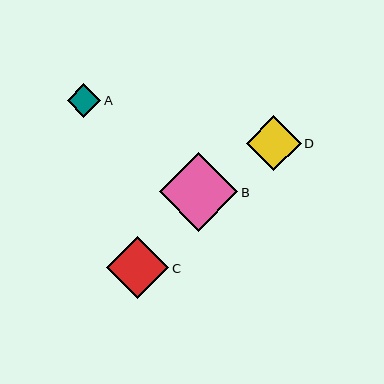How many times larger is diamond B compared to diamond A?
Diamond B is approximately 2.3 times the size of diamond A.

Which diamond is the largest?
Diamond B is the largest with a size of approximately 78 pixels.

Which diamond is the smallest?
Diamond A is the smallest with a size of approximately 33 pixels.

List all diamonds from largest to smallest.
From largest to smallest: B, C, D, A.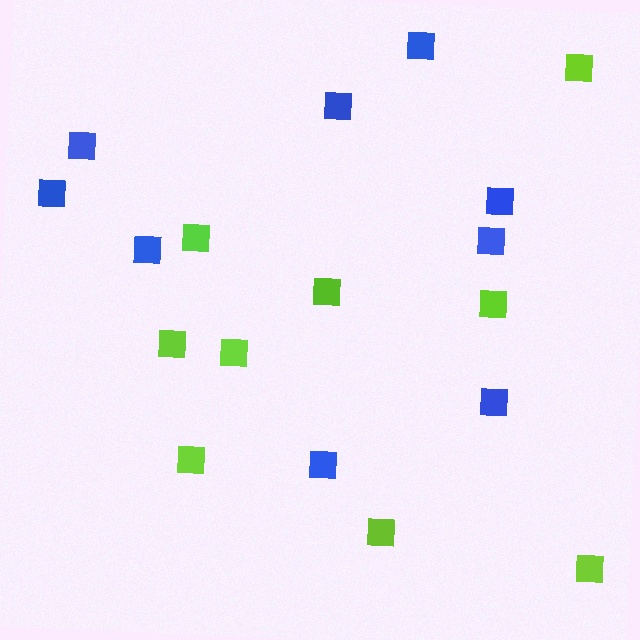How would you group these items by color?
There are 2 groups: one group of lime squares (9) and one group of blue squares (9).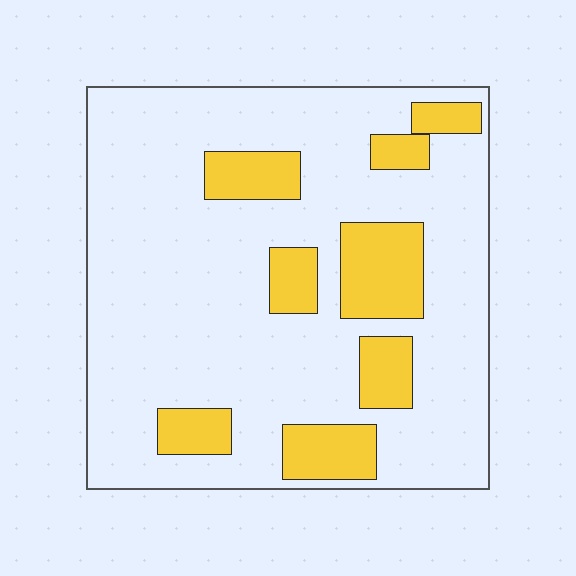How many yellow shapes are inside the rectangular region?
8.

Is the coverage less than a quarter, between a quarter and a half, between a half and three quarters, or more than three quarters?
Less than a quarter.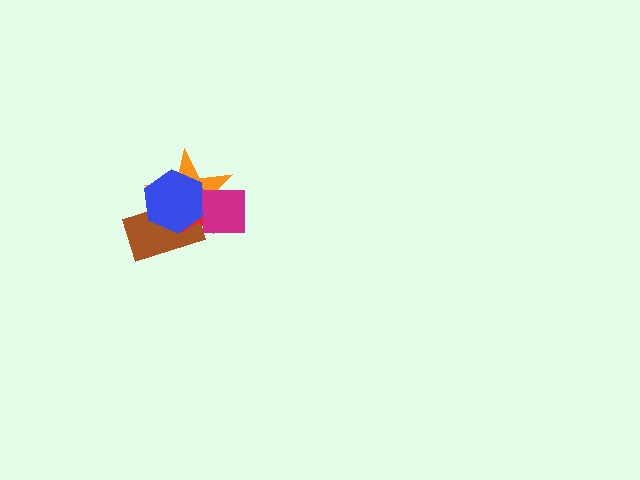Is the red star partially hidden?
Yes, it is partially covered by another shape.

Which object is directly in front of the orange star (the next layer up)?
The brown rectangle is directly in front of the orange star.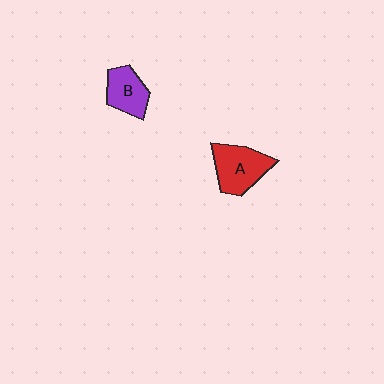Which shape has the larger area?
Shape A (red).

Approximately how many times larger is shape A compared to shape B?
Approximately 1.4 times.